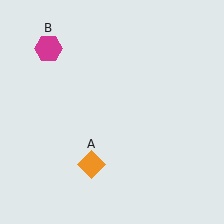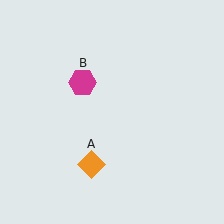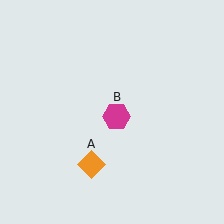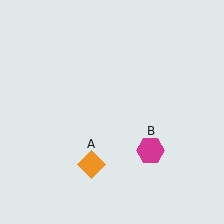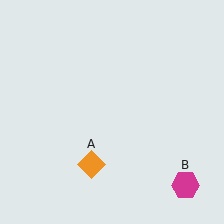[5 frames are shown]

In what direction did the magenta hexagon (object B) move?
The magenta hexagon (object B) moved down and to the right.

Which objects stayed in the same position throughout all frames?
Orange diamond (object A) remained stationary.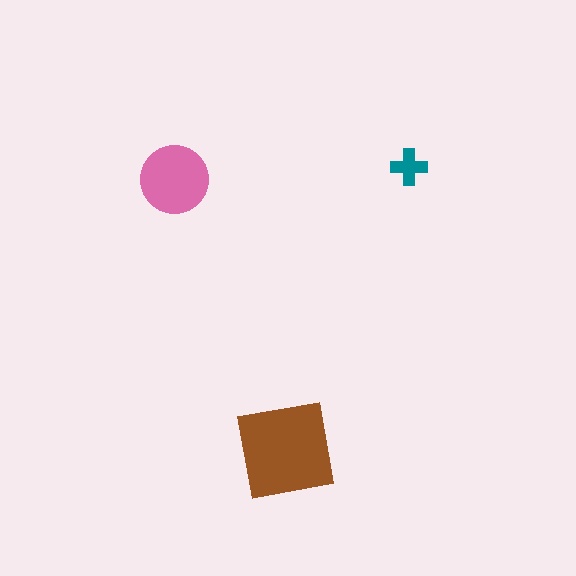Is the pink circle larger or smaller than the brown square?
Smaller.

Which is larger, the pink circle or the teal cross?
The pink circle.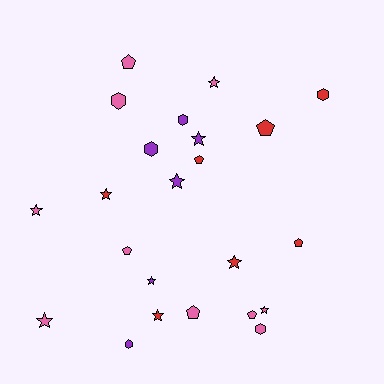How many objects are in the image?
There are 23 objects.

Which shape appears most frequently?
Star, with 10 objects.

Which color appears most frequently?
Pink, with 10 objects.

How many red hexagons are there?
There is 1 red hexagon.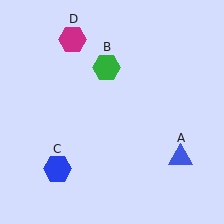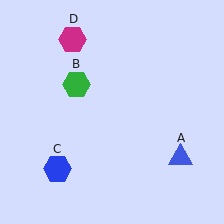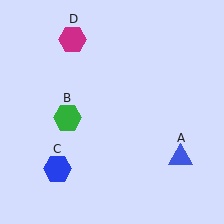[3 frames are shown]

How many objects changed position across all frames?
1 object changed position: green hexagon (object B).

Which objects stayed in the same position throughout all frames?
Blue triangle (object A) and blue hexagon (object C) and magenta hexagon (object D) remained stationary.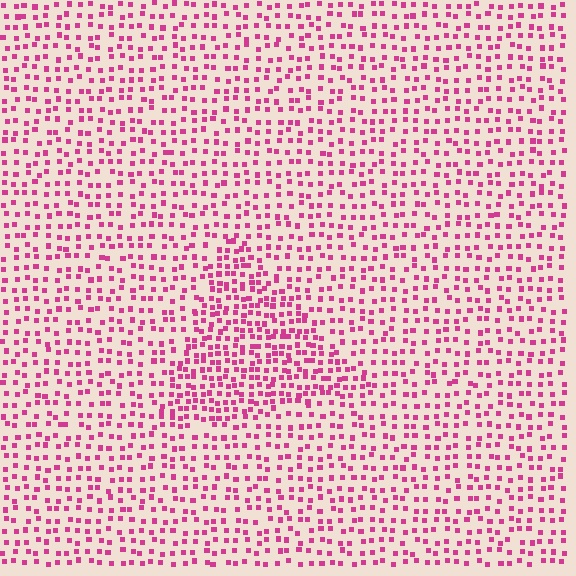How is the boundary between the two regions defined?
The boundary is defined by a change in element density (approximately 1.7x ratio). All elements are the same color, size, and shape.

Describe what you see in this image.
The image contains small magenta elements arranged at two different densities. A triangle-shaped region is visible where the elements are more densely packed than the surrounding area.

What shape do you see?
I see a triangle.